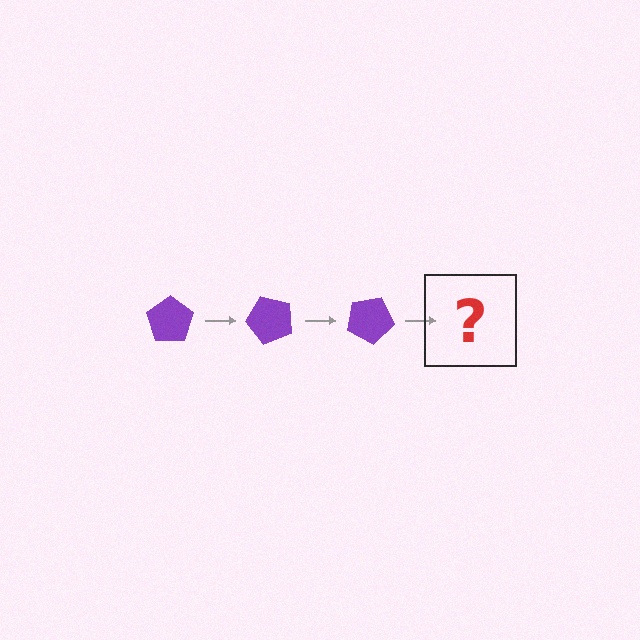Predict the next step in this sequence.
The next step is a purple pentagon rotated 150 degrees.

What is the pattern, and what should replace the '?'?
The pattern is that the pentagon rotates 50 degrees each step. The '?' should be a purple pentagon rotated 150 degrees.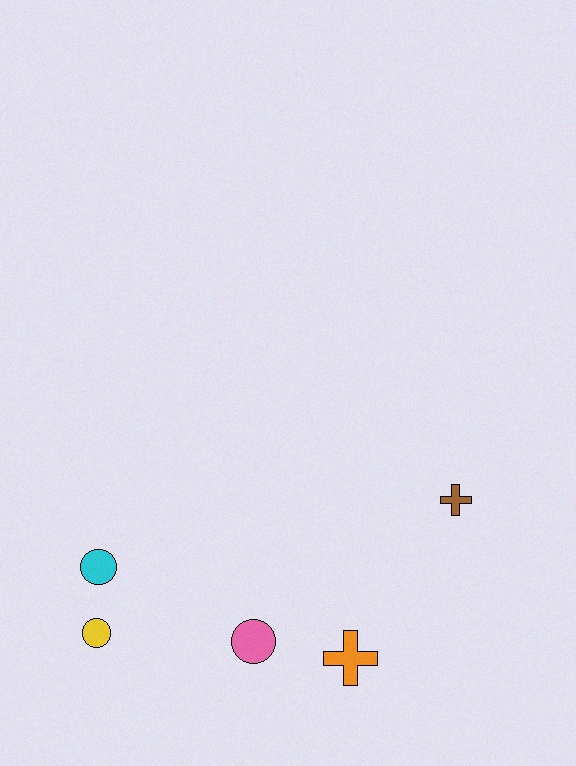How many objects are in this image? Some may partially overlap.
There are 5 objects.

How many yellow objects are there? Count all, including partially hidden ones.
There is 1 yellow object.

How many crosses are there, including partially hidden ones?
There are 2 crosses.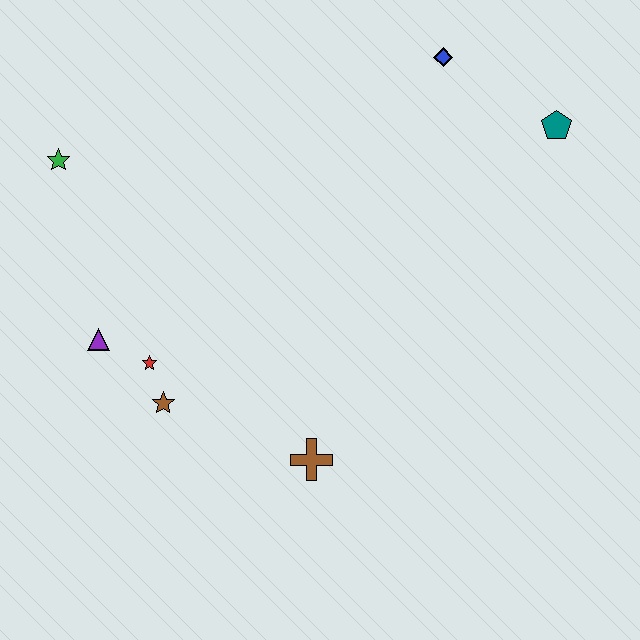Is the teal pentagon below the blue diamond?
Yes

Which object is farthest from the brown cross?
The blue diamond is farthest from the brown cross.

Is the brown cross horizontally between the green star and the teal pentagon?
Yes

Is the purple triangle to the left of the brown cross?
Yes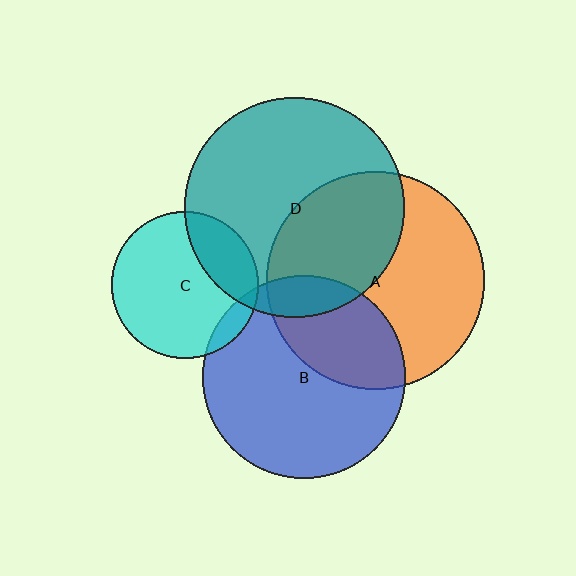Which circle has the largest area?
Circle D (teal).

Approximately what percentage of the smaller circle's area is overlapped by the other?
Approximately 25%.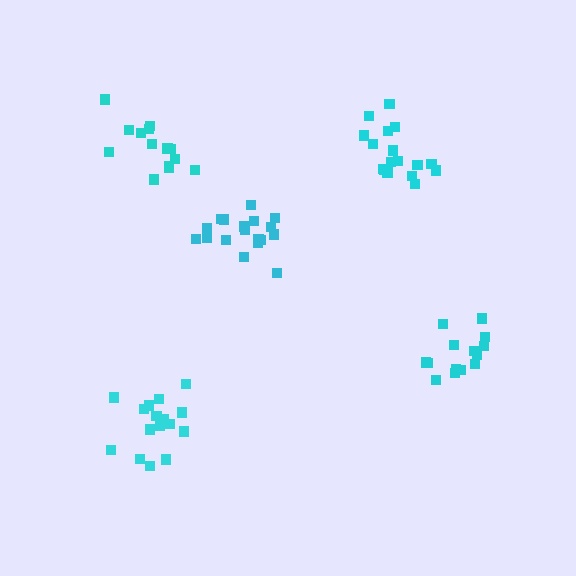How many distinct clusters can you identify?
There are 5 distinct clusters.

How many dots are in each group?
Group 1: 16 dots, Group 2: 18 dots, Group 3: 14 dots, Group 4: 14 dots, Group 5: 17 dots (79 total).